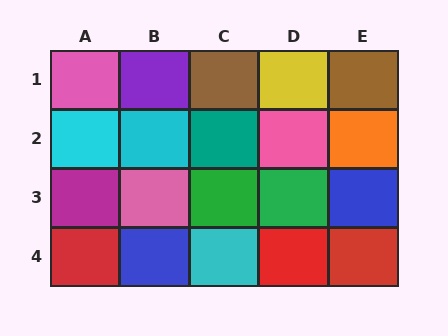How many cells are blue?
2 cells are blue.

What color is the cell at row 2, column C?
Teal.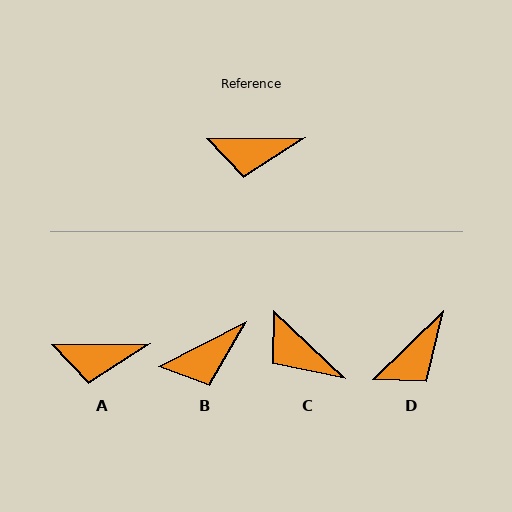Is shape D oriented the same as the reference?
No, it is off by about 44 degrees.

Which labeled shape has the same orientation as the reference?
A.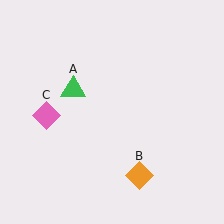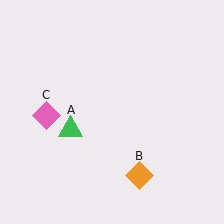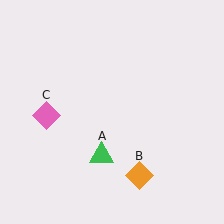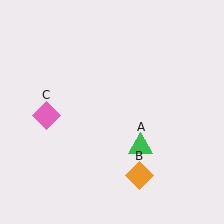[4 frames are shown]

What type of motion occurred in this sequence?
The green triangle (object A) rotated counterclockwise around the center of the scene.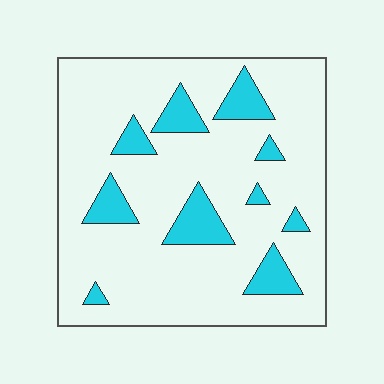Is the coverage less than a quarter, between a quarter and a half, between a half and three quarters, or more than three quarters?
Less than a quarter.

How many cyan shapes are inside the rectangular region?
10.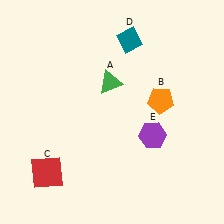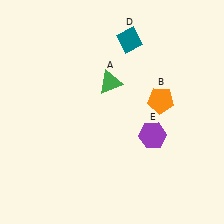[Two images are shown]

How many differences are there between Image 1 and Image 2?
There is 1 difference between the two images.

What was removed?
The red square (C) was removed in Image 2.